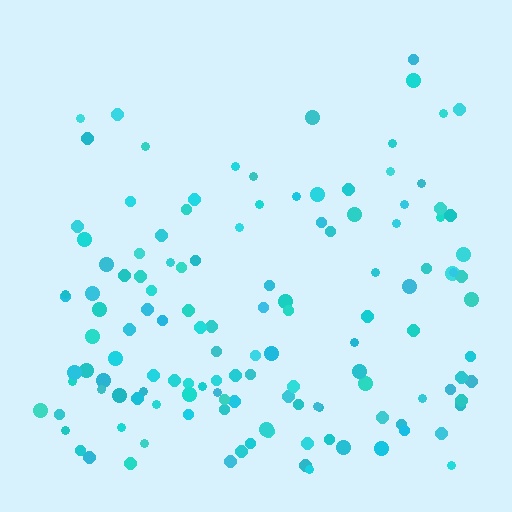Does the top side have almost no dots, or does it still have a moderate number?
Still a moderate number, just noticeably fewer than the bottom.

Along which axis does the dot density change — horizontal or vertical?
Vertical.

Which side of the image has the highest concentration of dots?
The bottom.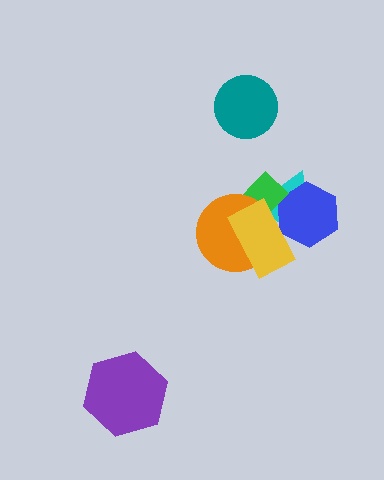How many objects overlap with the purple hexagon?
0 objects overlap with the purple hexagon.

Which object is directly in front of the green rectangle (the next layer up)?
The orange circle is directly in front of the green rectangle.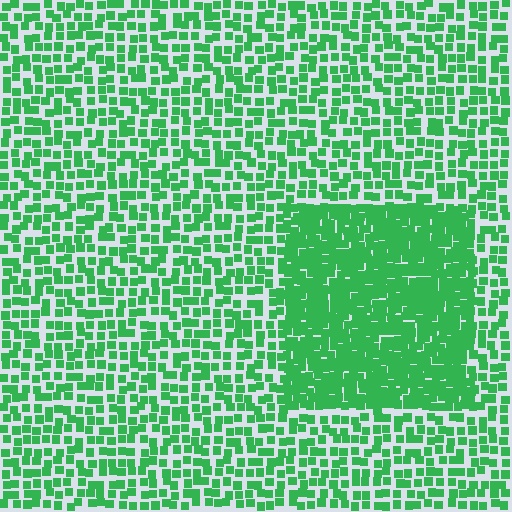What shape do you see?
I see a rectangle.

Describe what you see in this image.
The image contains small green elements arranged at two different densities. A rectangle-shaped region is visible where the elements are more densely packed than the surrounding area.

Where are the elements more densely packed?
The elements are more densely packed inside the rectangle boundary.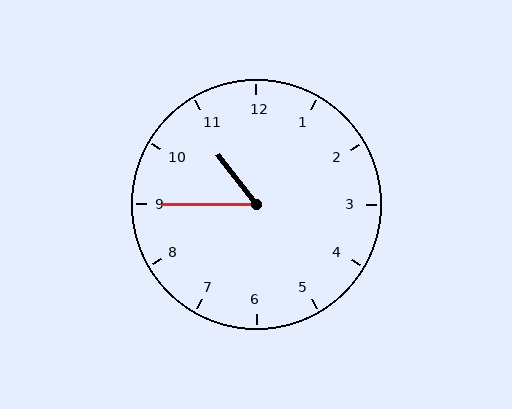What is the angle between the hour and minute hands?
Approximately 52 degrees.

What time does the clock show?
10:45.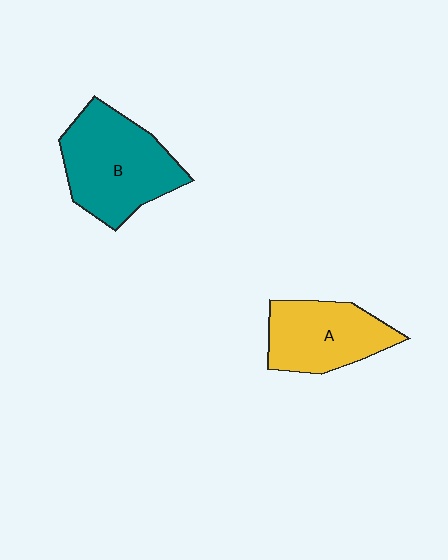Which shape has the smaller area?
Shape A (yellow).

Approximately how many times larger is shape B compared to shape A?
Approximately 1.3 times.